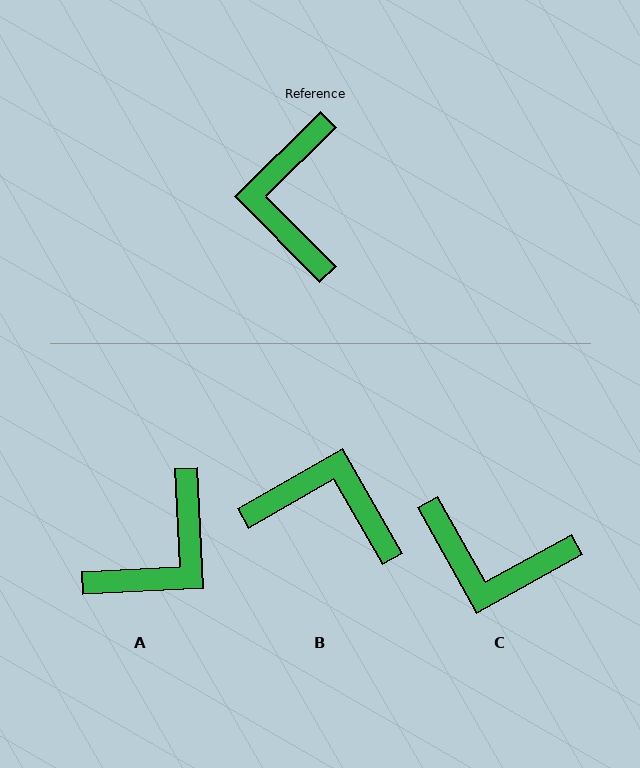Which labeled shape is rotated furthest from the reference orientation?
A, about 138 degrees away.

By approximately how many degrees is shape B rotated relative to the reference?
Approximately 105 degrees clockwise.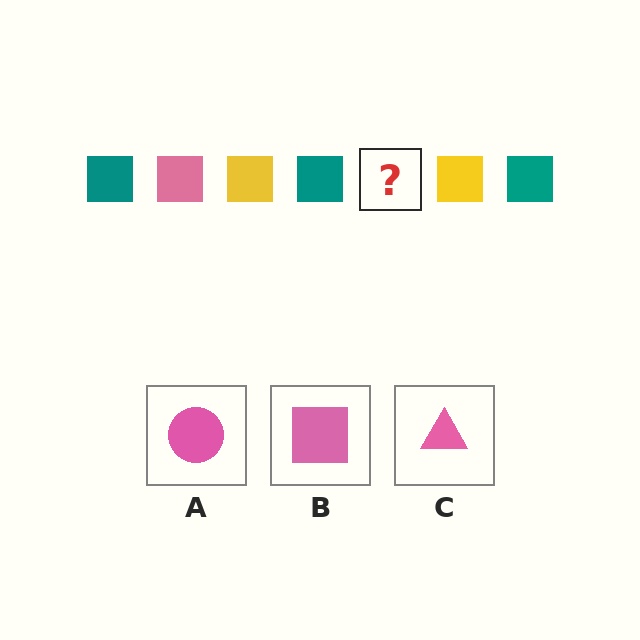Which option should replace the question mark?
Option B.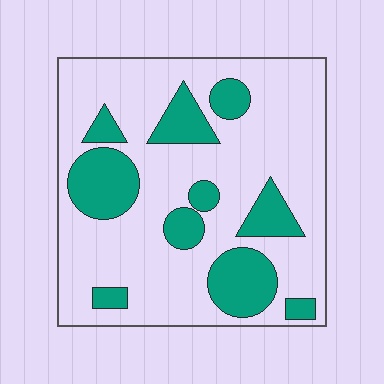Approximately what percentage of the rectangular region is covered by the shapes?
Approximately 25%.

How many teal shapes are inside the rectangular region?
10.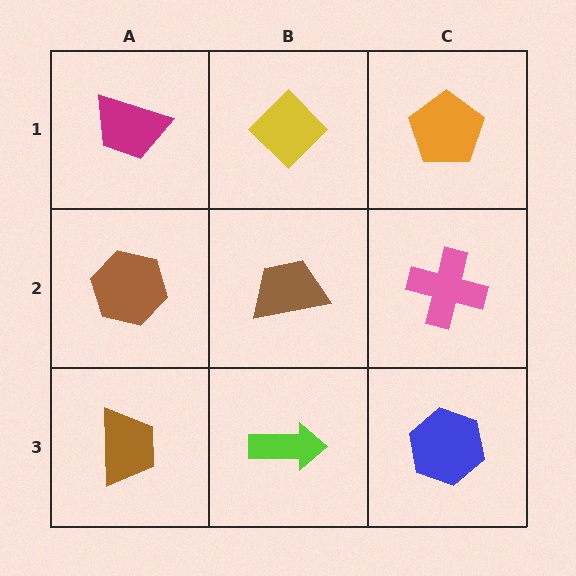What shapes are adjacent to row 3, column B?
A brown trapezoid (row 2, column B), a brown trapezoid (row 3, column A), a blue hexagon (row 3, column C).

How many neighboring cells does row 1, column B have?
3.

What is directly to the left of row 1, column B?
A magenta trapezoid.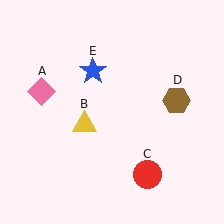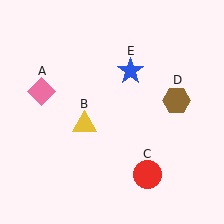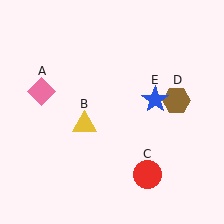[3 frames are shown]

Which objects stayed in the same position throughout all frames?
Pink diamond (object A) and yellow triangle (object B) and red circle (object C) and brown hexagon (object D) remained stationary.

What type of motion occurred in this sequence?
The blue star (object E) rotated clockwise around the center of the scene.